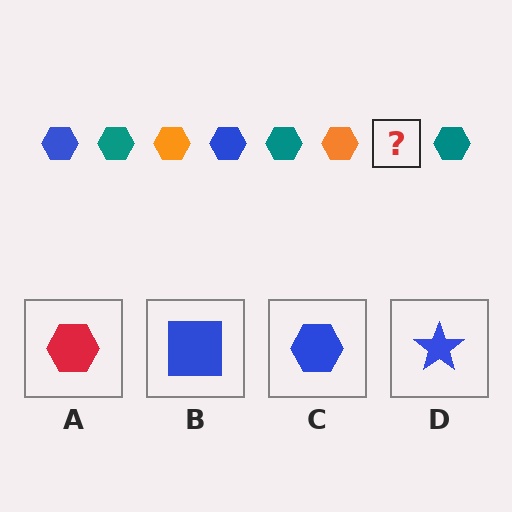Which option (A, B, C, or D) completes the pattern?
C.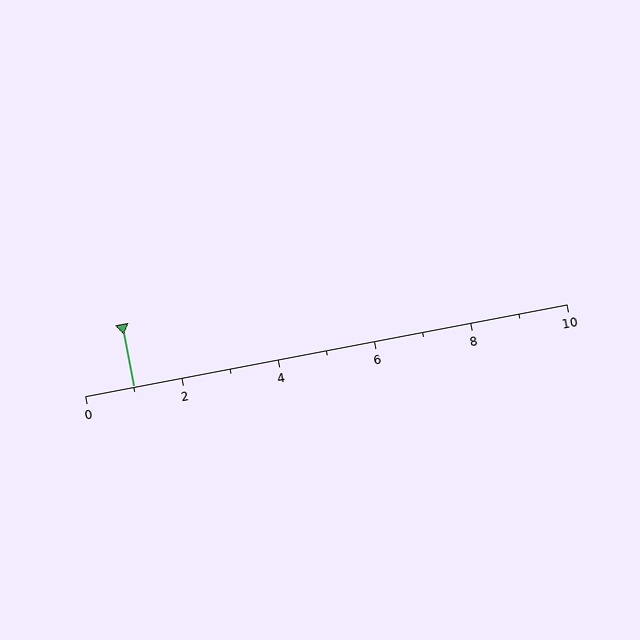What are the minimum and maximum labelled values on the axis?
The axis runs from 0 to 10.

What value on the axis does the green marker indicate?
The marker indicates approximately 1.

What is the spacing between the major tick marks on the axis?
The major ticks are spaced 2 apart.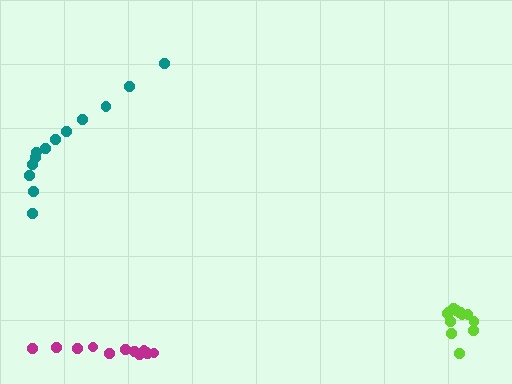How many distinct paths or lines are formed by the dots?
There are 3 distinct paths.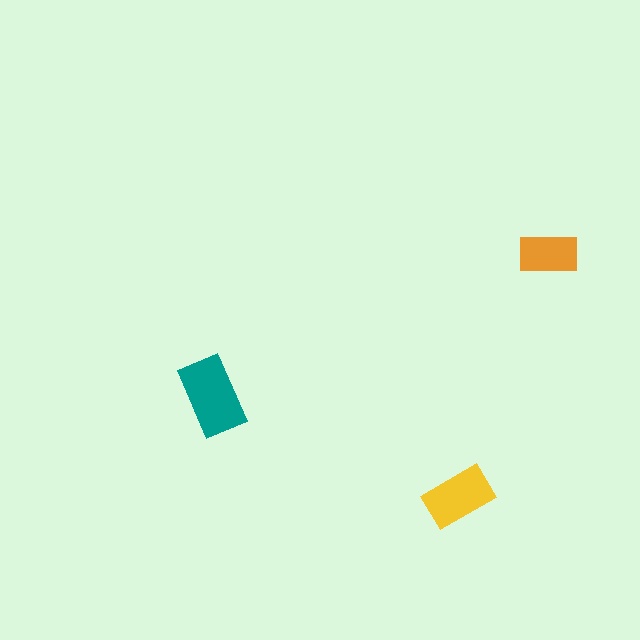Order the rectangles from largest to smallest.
the teal one, the yellow one, the orange one.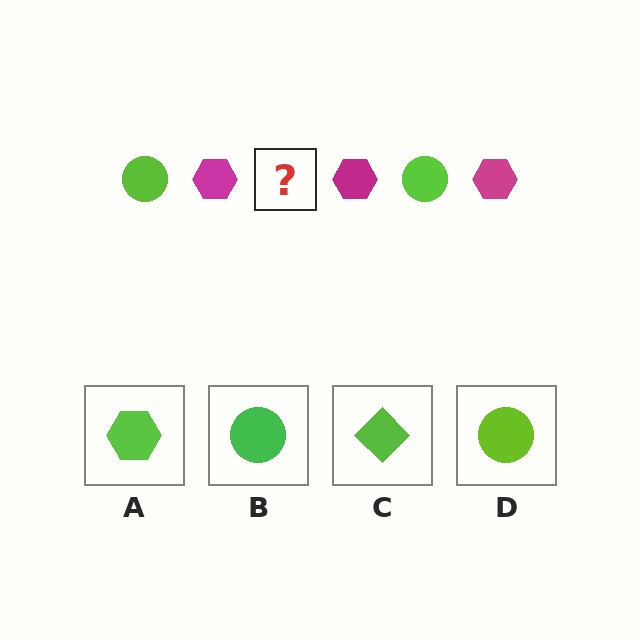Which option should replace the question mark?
Option D.